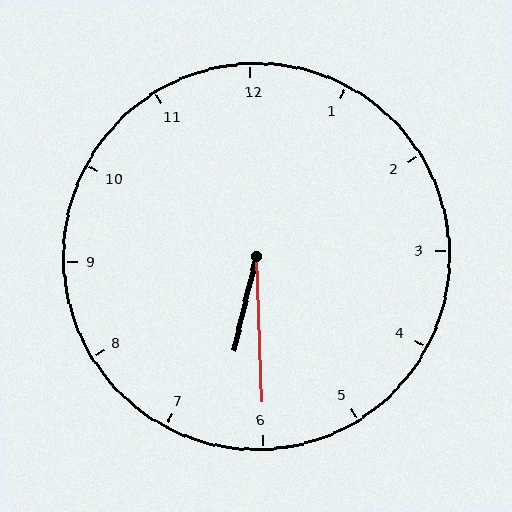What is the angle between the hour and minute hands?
Approximately 15 degrees.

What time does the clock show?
6:30.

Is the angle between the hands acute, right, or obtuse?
It is acute.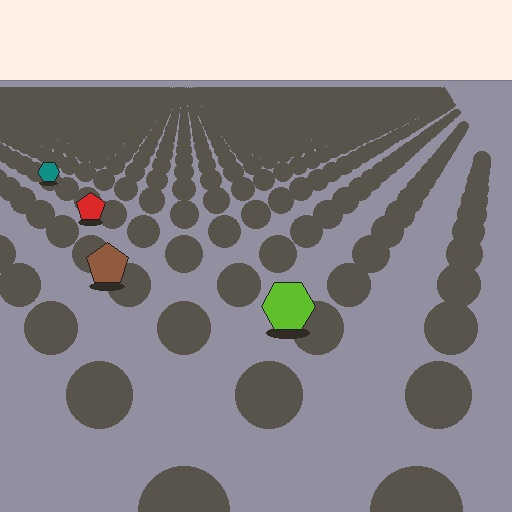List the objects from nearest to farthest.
From nearest to farthest: the lime hexagon, the brown pentagon, the red pentagon, the teal hexagon.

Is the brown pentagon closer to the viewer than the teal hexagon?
Yes. The brown pentagon is closer — you can tell from the texture gradient: the ground texture is coarser near it.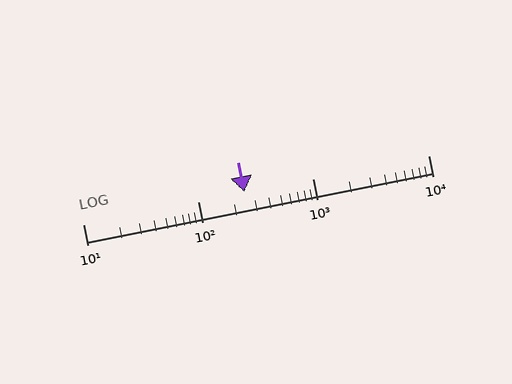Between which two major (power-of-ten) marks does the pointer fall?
The pointer is between 100 and 1000.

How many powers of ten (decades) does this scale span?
The scale spans 3 decades, from 10 to 10000.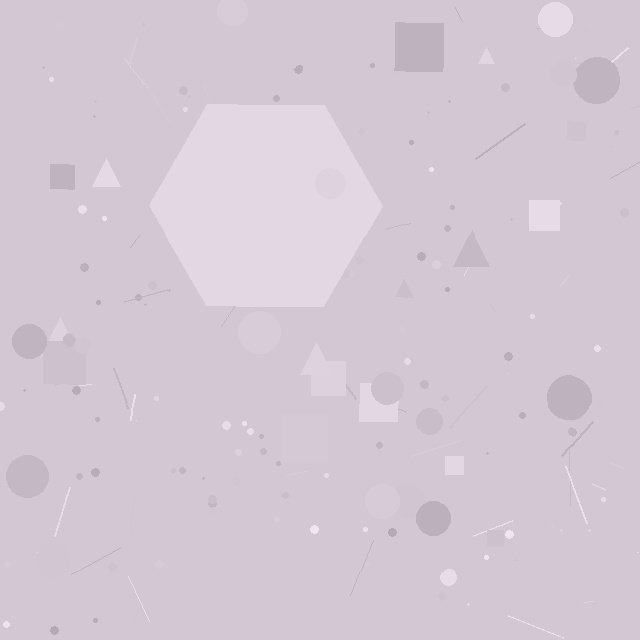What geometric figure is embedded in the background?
A hexagon is embedded in the background.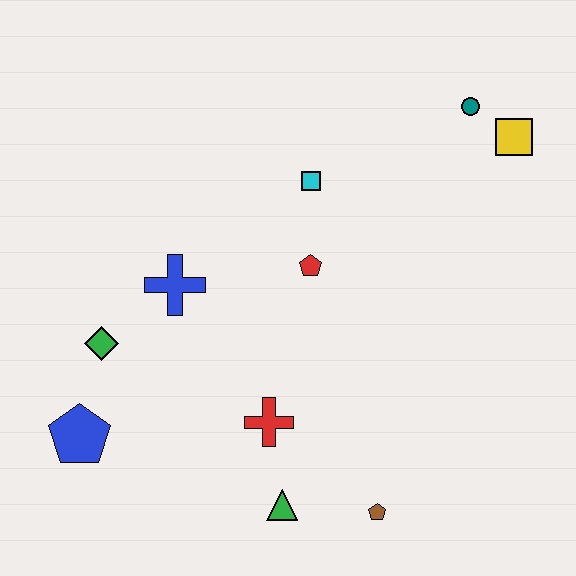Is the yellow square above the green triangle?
Yes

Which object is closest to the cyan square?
The red pentagon is closest to the cyan square.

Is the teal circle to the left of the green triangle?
No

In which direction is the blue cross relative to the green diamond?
The blue cross is to the right of the green diamond.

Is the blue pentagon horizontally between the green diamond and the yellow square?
No